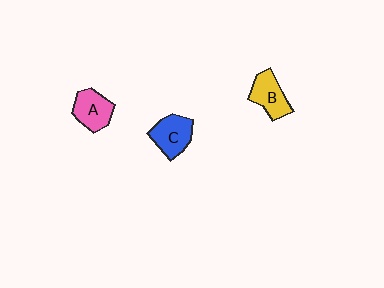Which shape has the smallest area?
Shape A (pink).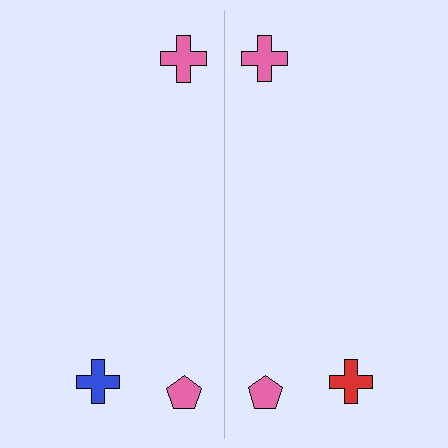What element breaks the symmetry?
The red cross on the right side breaks the symmetry — its mirror counterpart is blue.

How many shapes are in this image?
There are 6 shapes in this image.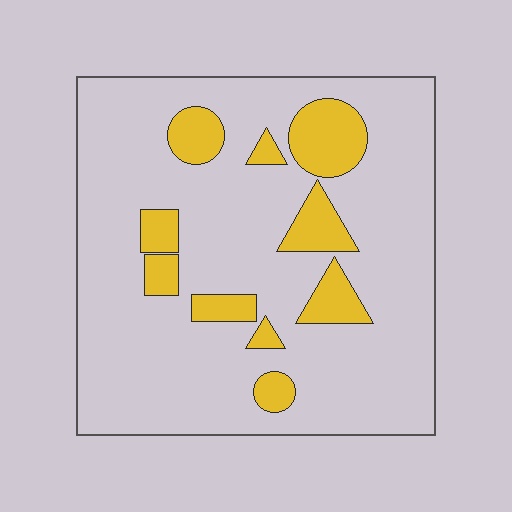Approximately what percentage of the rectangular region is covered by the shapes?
Approximately 15%.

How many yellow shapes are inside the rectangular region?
10.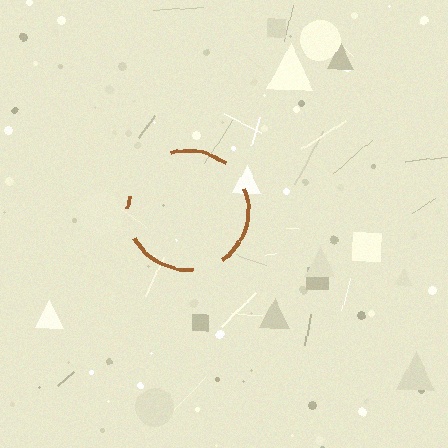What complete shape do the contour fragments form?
The contour fragments form a circle.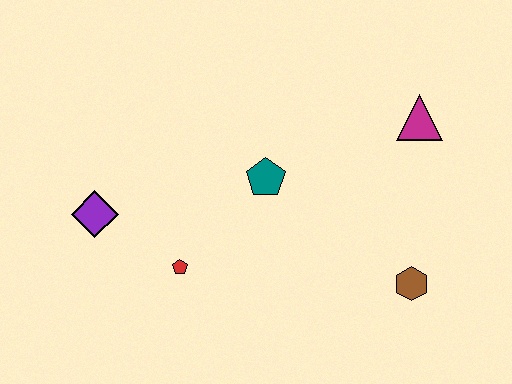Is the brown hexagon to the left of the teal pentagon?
No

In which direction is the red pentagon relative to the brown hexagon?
The red pentagon is to the left of the brown hexagon.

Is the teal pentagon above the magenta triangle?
No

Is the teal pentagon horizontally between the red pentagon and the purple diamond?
No